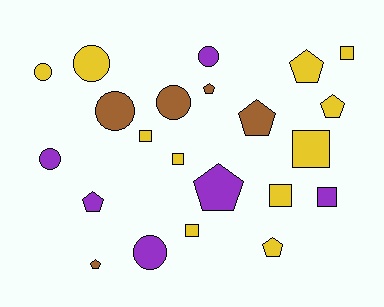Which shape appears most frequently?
Pentagon, with 8 objects.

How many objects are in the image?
There are 22 objects.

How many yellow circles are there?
There are 2 yellow circles.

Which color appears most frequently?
Yellow, with 11 objects.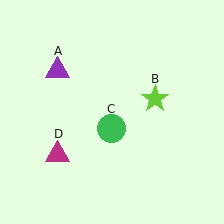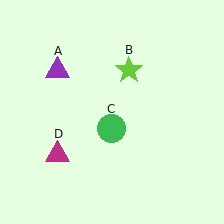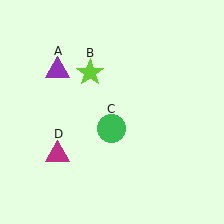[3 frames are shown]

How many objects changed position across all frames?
1 object changed position: lime star (object B).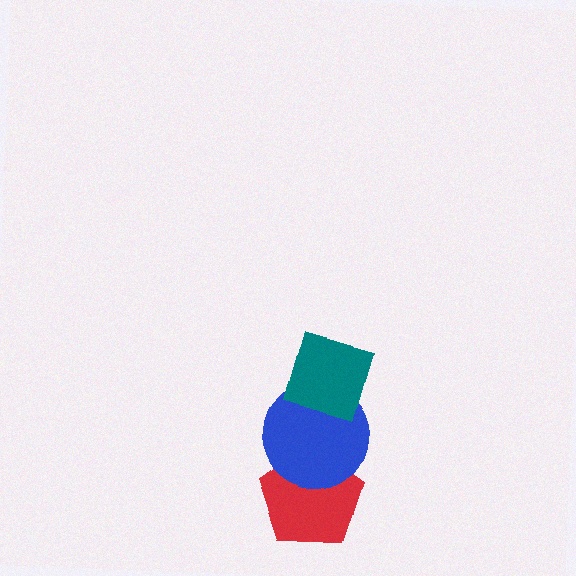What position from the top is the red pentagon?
The red pentagon is 3rd from the top.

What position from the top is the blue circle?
The blue circle is 2nd from the top.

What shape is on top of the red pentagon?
The blue circle is on top of the red pentagon.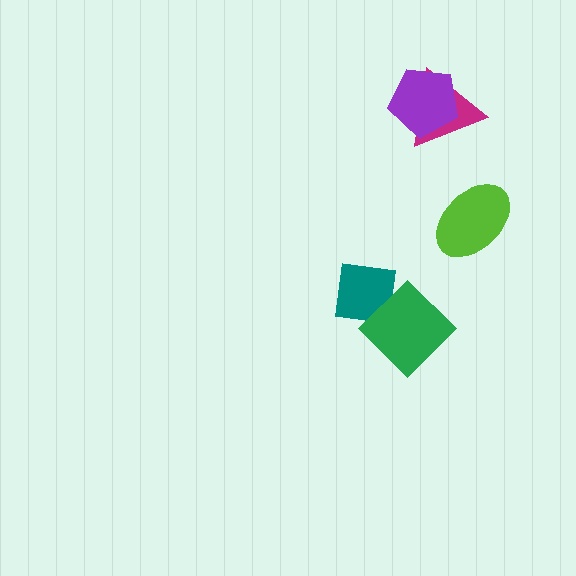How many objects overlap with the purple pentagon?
1 object overlaps with the purple pentagon.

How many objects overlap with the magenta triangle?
1 object overlaps with the magenta triangle.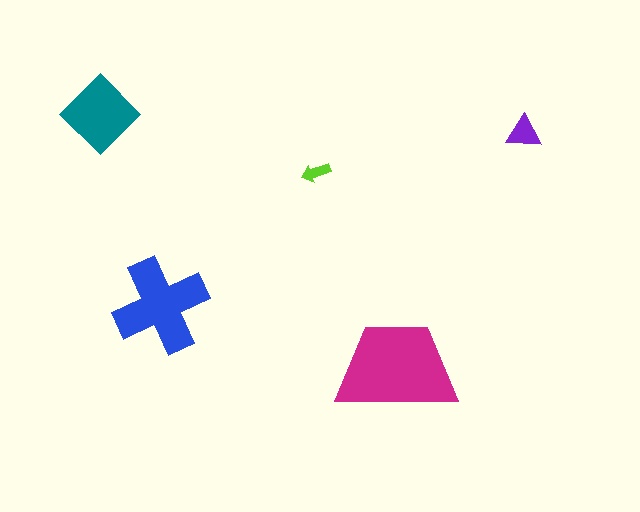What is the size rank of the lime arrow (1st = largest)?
5th.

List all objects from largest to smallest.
The magenta trapezoid, the blue cross, the teal diamond, the purple triangle, the lime arrow.